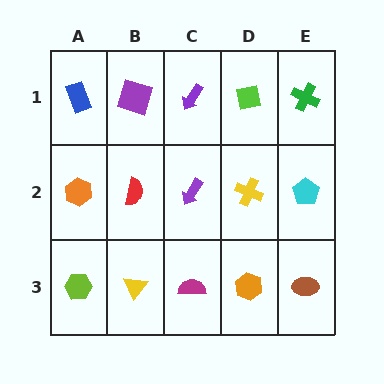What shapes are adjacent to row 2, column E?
A green cross (row 1, column E), a brown ellipse (row 3, column E), a yellow cross (row 2, column D).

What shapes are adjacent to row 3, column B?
A red semicircle (row 2, column B), a lime hexagon (row 3, column A), a magenta semicircle (row 3, column C).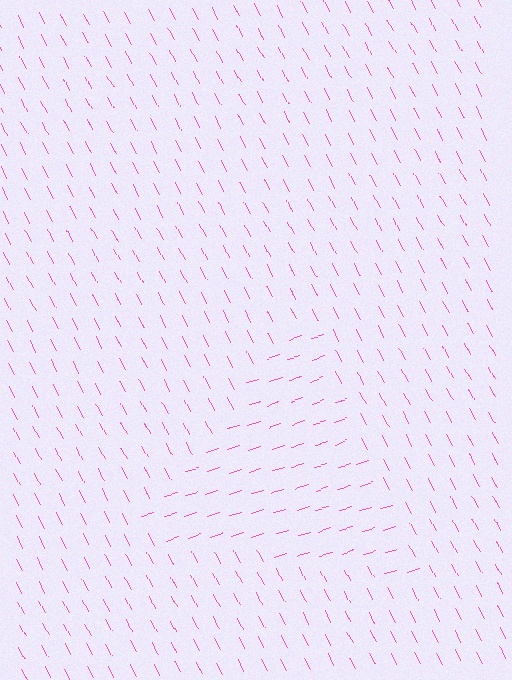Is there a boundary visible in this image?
Yes, there is a texture boundary formed by a change in line orientation.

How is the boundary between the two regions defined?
The boundary is defined purely by a change in line orientation (approximately 81 degrees difference). All lines are the same color and thickness.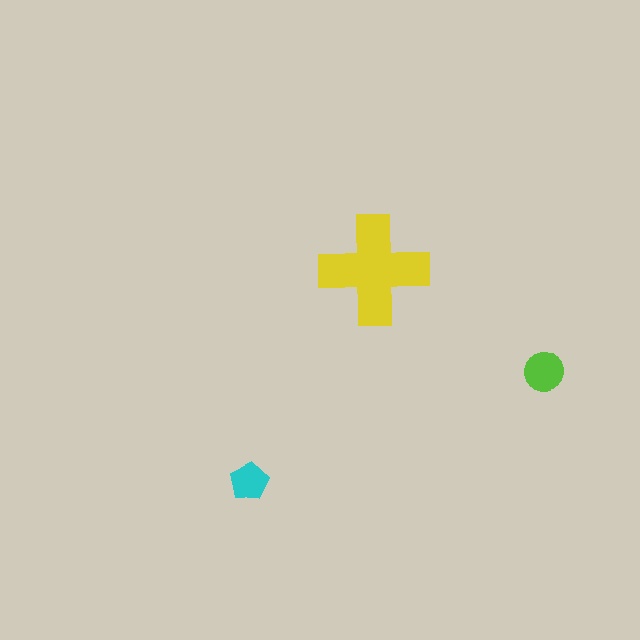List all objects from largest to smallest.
The yellow cross, the lime circle, the cyan pentagon.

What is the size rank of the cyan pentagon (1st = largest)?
3rd.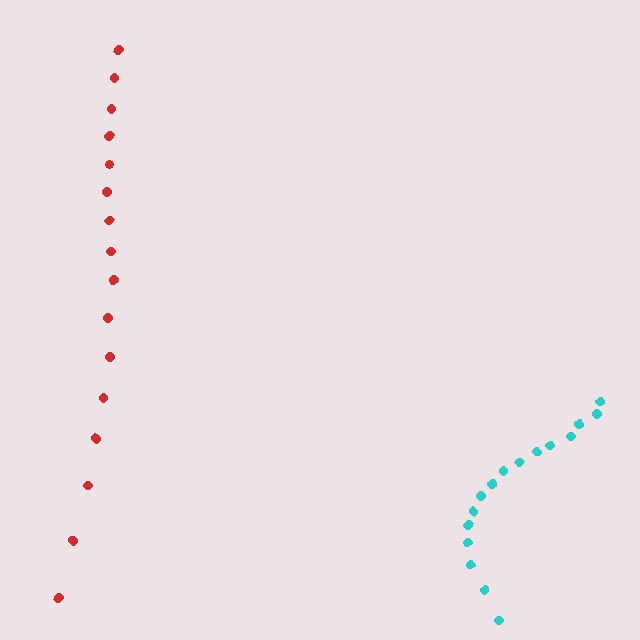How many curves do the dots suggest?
There are 2 distinct paths.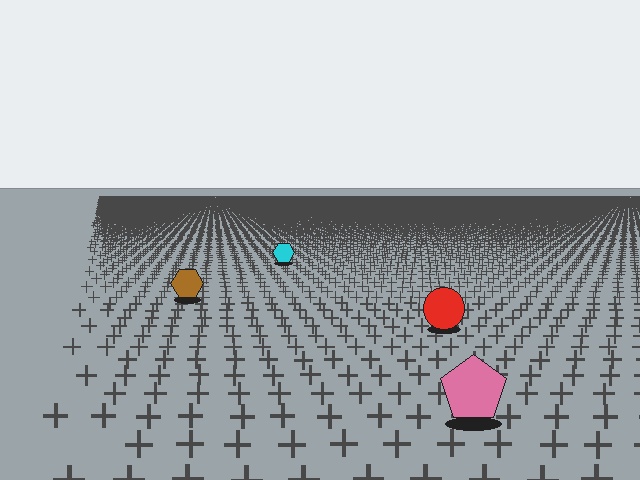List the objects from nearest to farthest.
From nearest to farthest: the pink pentagon, the red circle, the brown hexagon, the cyan hexagon.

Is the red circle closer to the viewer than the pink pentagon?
No. The pink pentagon is closer — you can tell from the texture gradient: the ground texture is coarser near it.